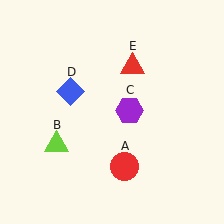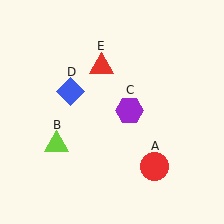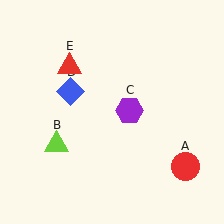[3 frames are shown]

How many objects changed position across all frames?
2 objects changed position: red circle (object A), red triangle (object E).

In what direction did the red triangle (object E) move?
The red triangle (object E) moved left.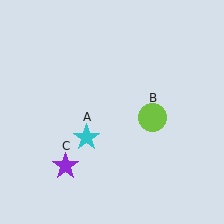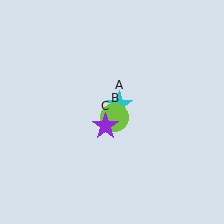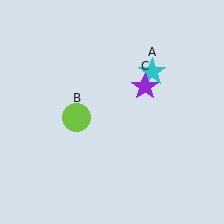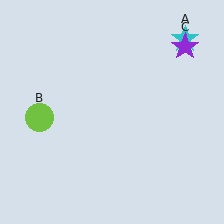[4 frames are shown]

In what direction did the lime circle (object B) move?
The lime circle (object B) moved left.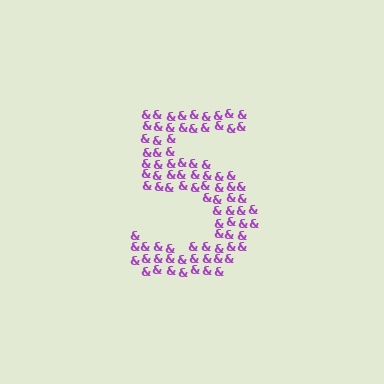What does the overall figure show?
The overall figure shows the digit 5.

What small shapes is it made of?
It is made of small ampersands.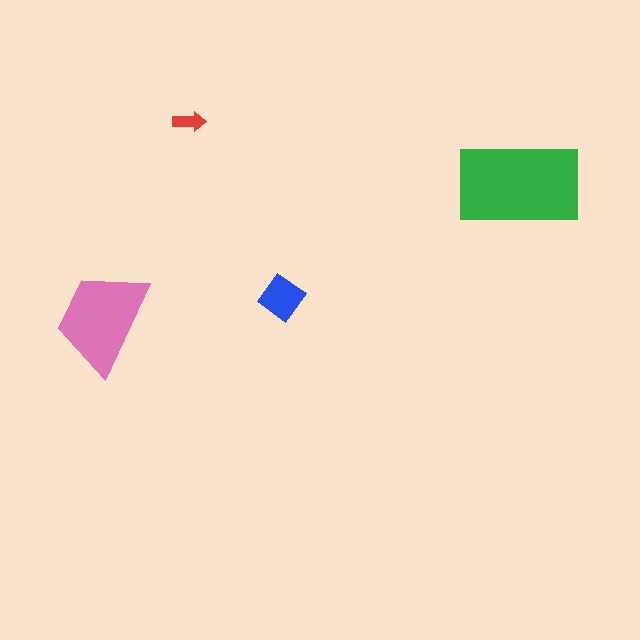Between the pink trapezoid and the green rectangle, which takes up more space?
The green rectangle.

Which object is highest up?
The red arrow is topmost.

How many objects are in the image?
There are 4 objects in the image.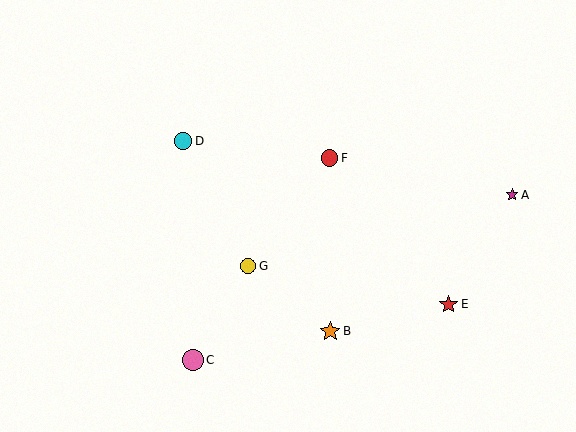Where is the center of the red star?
The center of the red star is at (449, 304).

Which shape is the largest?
The pink circle (labeled C) is the largest.